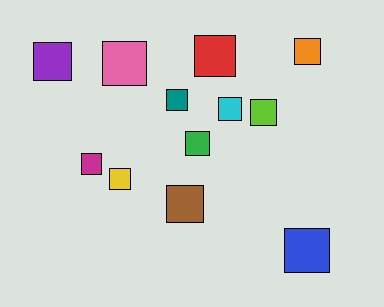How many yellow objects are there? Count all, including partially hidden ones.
There is 1 yellow object.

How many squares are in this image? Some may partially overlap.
There are 12 squares.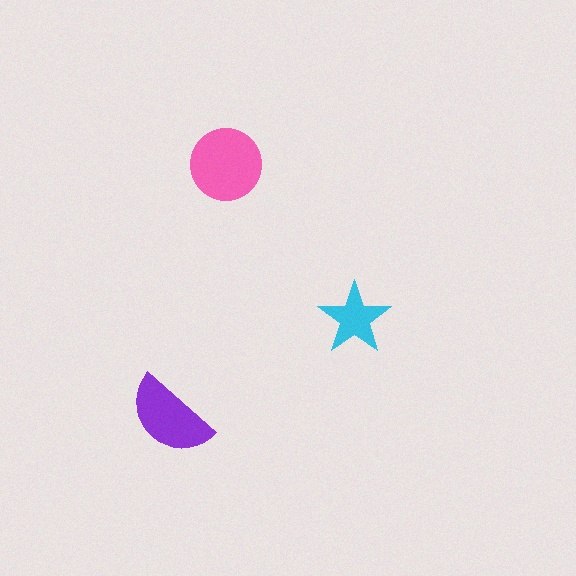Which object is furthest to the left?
The purple semicircle is leftmost.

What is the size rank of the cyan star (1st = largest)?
3rd.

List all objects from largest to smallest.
The pink circle, the purple semicircle, the cyan star.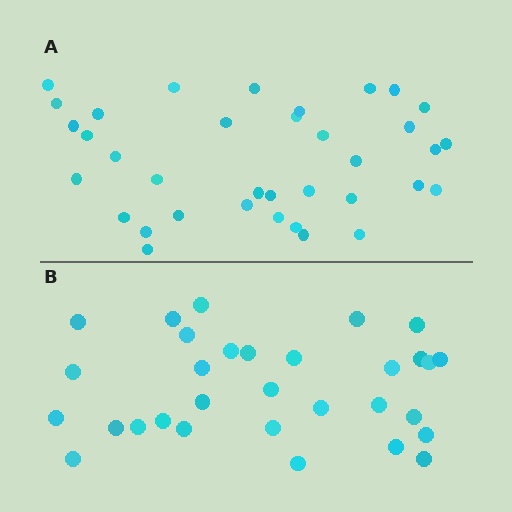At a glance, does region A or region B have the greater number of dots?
Region A (the top region) has more dots.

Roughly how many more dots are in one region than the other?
Region A has about 5 more dots than region B.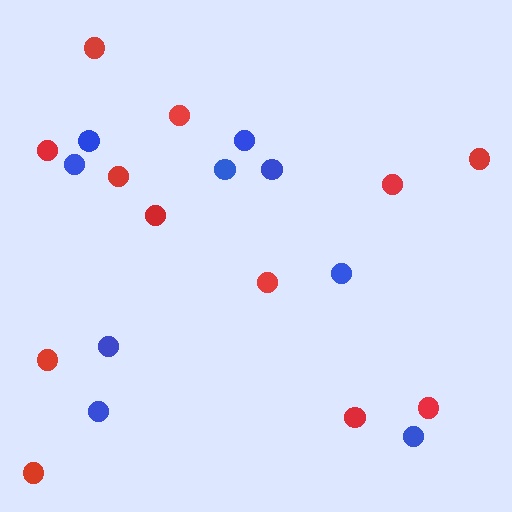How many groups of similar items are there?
There are 2 groups: one group of blue circles (9) and one group of red circles (12).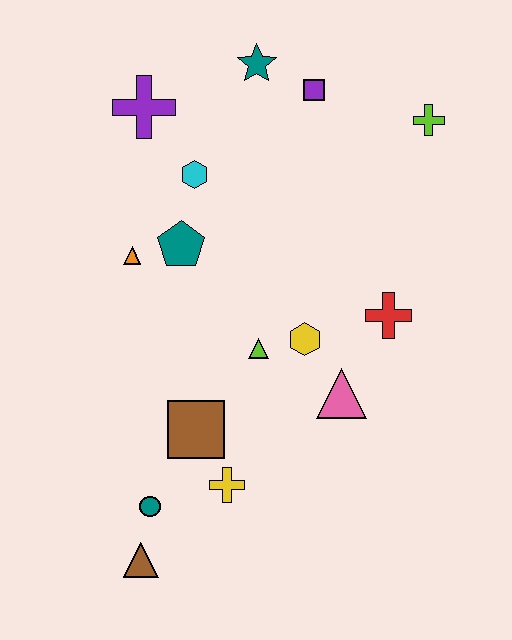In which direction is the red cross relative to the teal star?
The red cross is below the teal star.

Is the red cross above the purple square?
No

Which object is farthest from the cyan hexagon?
The brown triangle is farthest from the cyan hexagon.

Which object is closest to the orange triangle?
The teal pentagon is closest to the orange triangle.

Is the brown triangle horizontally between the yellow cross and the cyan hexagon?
No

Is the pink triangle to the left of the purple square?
No